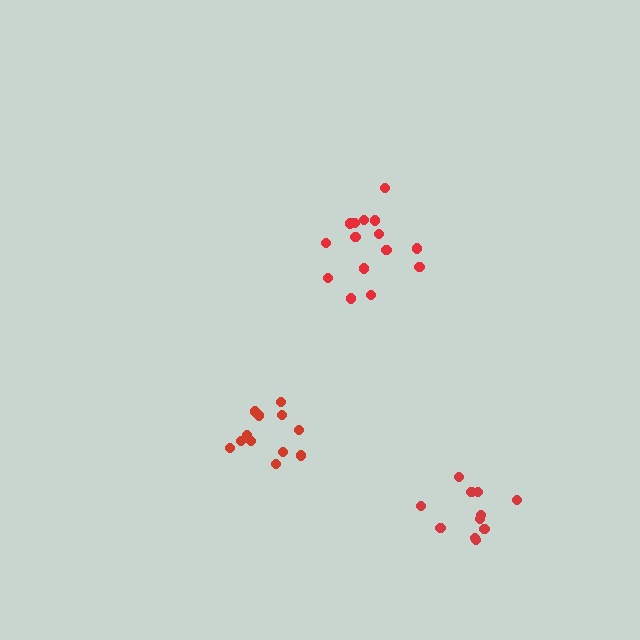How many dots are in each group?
Group 1: 12 dots, Group 2: 15 dots, Group 3: 11 dots (38 total).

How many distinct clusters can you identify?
There are 3 distinct clusters.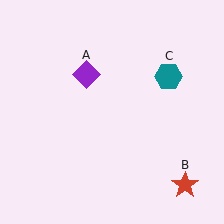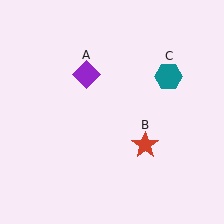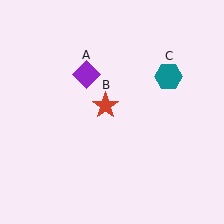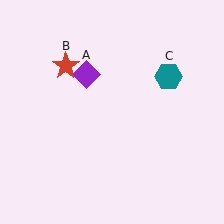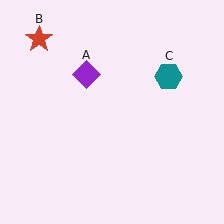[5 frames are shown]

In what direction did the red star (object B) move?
The red star (object B) moved up and to the left.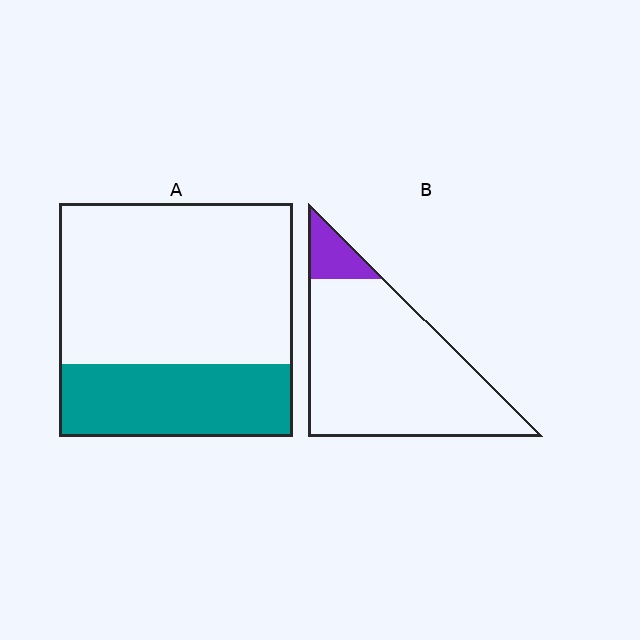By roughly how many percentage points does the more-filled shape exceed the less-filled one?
By roughly 20 percentage points (A over B).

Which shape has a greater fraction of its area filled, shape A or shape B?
Shape A.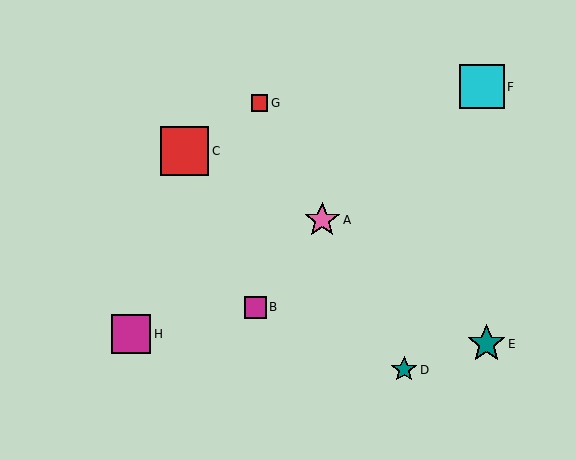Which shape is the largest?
The red square (labeled C) is the largest.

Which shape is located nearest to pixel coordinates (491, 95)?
The cyan square (labeled F) at (482, 87) is nearest to that location.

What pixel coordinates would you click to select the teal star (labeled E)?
Click at (486, 344) to select the teal star E.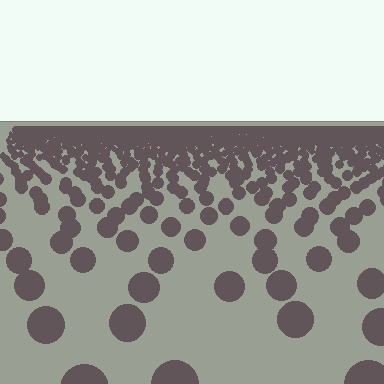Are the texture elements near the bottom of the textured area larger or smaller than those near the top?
Larger. Near the bottom, elements are closer to the viewer and appear at a bigger on-screen size.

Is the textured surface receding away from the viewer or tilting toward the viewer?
The surface is receding away from the viewer. Texture elements get smaller and denser toward the top.